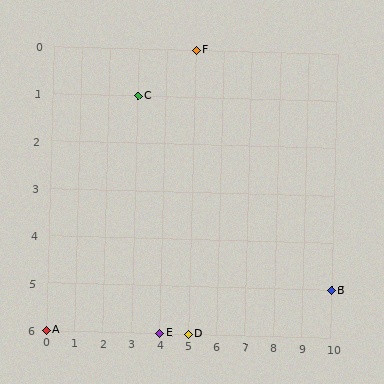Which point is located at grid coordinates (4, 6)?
Point E is at (4, 6).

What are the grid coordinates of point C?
Point C is at grid coordinates (3, 1).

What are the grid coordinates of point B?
Point B is at grid coordinates (10, 5).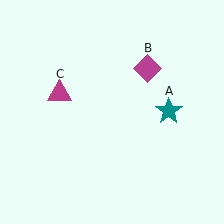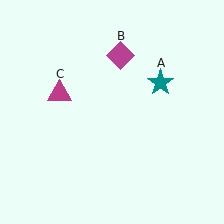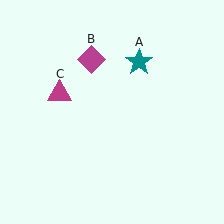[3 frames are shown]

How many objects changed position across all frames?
2 objects changed position: teal star (object A), magenta diamond (object B).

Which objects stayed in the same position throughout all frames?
Magenta triangle (object C) remained stationary.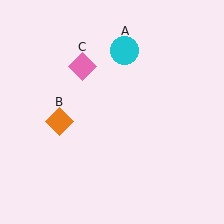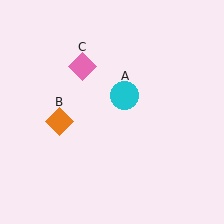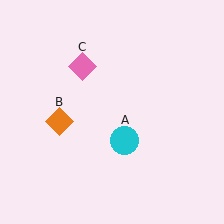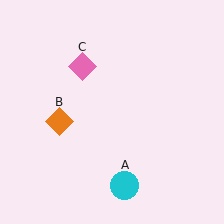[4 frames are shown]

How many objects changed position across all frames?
1 object changed position: cyan circle (object A).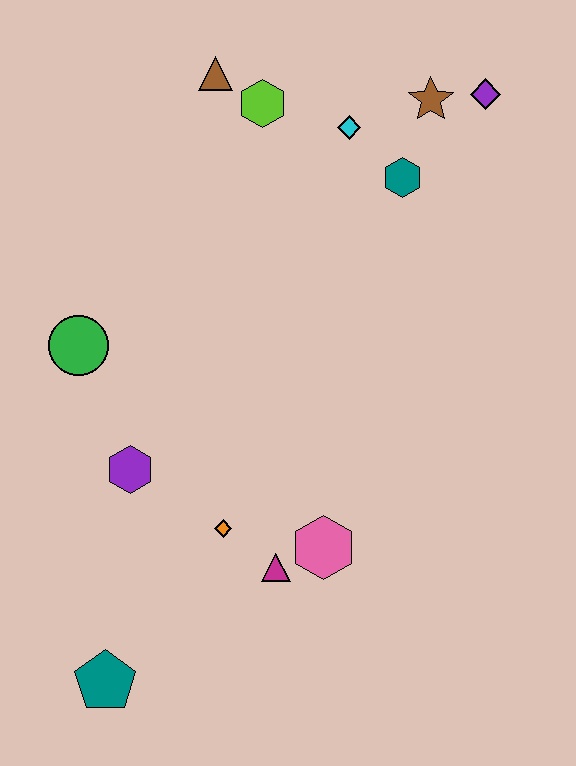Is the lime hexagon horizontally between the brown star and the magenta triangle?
No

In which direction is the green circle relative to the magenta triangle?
The green circle is above the magenta triangle.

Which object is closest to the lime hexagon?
The brown triangle is closest to the lime hexagon.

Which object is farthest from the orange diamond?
The purple diamond is farthest from the orange diamond.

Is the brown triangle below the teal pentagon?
No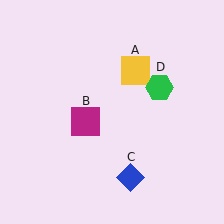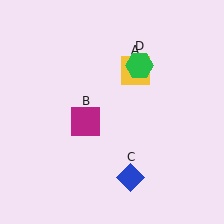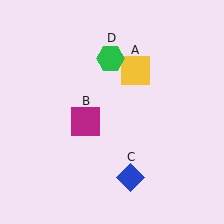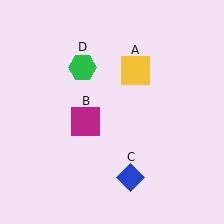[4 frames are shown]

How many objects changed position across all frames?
1 object changed position: green hexagon (object D).